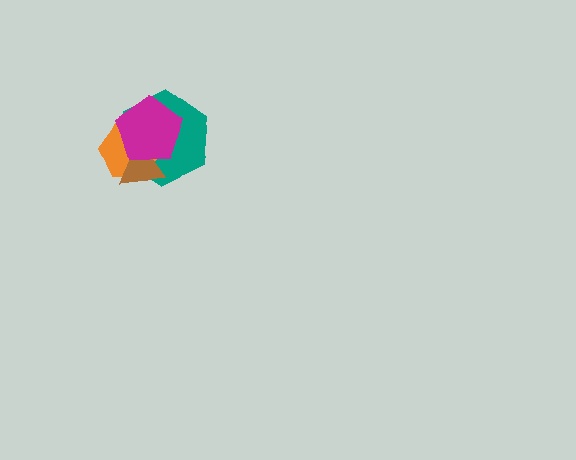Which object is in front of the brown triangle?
The magenta pentagon is in front of the brown triangle.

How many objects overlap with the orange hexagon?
3 objects overlap with the orange hexagon.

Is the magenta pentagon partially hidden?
No, no other shape covers it.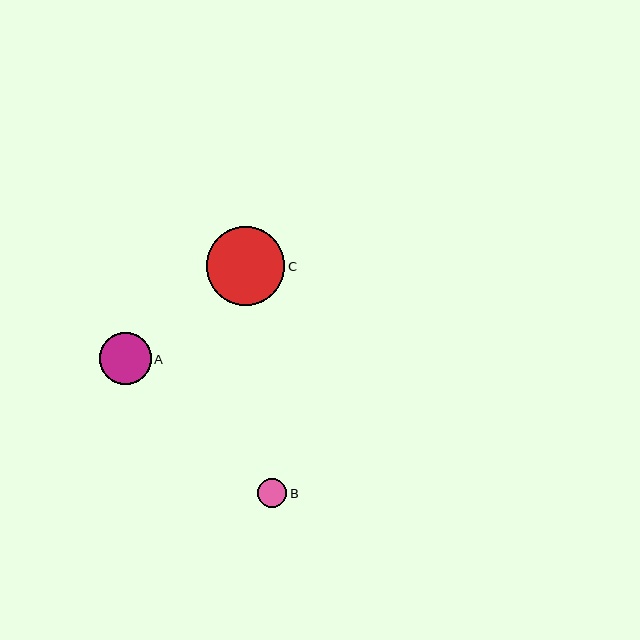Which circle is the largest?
Circle C is the largest with a size of approximately 79 pixels.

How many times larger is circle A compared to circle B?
Circle A is approximately 1.8 times the size of circle B.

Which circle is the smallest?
Circle B is the smallest with a size of approximately 29 pixels.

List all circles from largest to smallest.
From largest to smallest: C, A, B.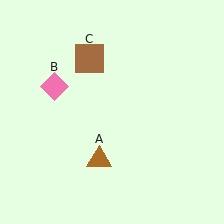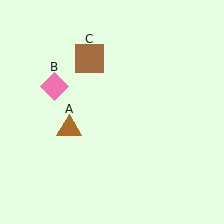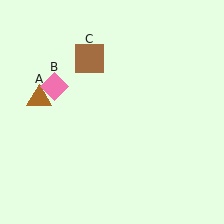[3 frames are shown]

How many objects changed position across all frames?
1 object changed position: brown triangle (object A).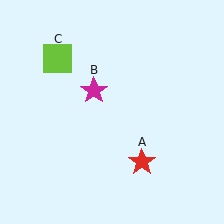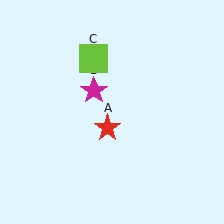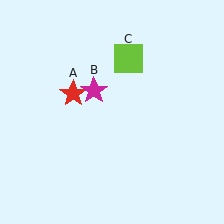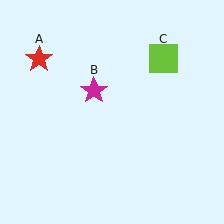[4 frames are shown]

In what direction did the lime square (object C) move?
The lime square (object C) moved right.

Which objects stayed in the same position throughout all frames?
Magenta star (object B) remained stationary.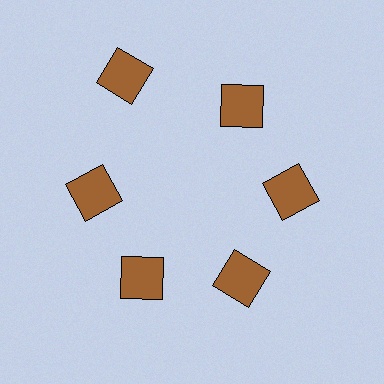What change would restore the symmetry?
The symmetry would be restored by moving it inward, back onto the ring so that all 6 squares sit at equal angles and equal distance from the center.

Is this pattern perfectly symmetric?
No. The 6 brown squares are arranged in a ring, but one element near the 11 o'clock position is pushed outward from the center, breaking the 6-fold rotational symmetry.